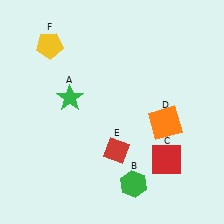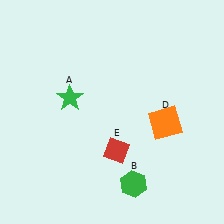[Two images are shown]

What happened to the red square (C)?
The red square (C) was removed in Image 2. It was in the bottom-right area of Image 1.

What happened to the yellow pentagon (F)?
The yellow pentagon (F) was removed in Image 2. It was in the top-left area of Image 1.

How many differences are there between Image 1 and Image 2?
There are 2 differences between the two images.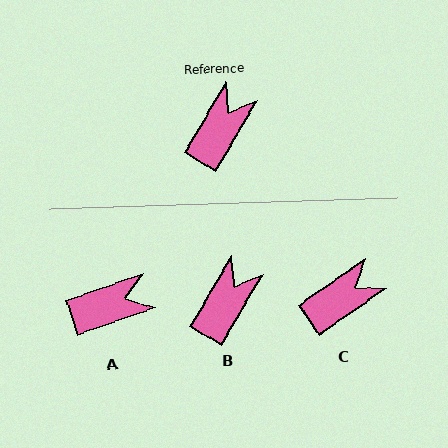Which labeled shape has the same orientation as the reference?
B.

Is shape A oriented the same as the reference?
No, it is off by about 40 degrees.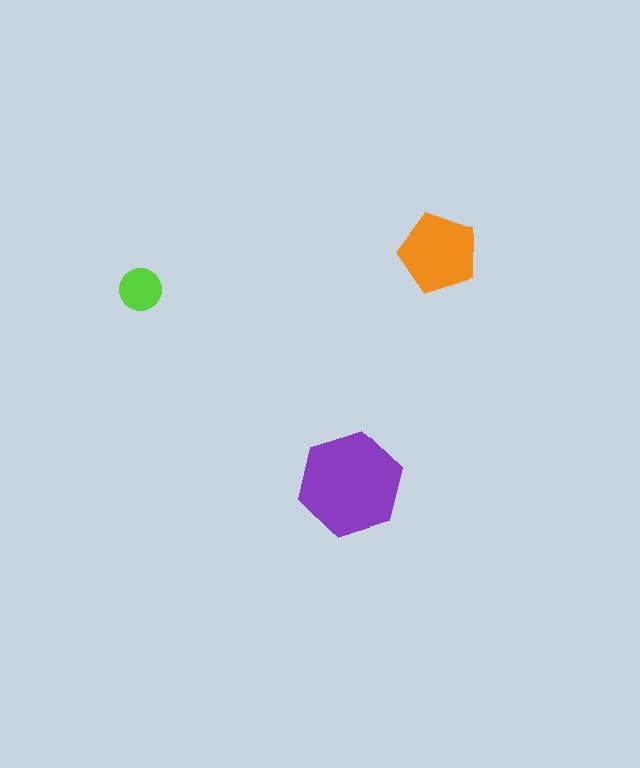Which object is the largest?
The purple hexagon.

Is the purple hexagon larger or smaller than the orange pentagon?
Larger.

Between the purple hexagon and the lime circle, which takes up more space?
The purple hexagon.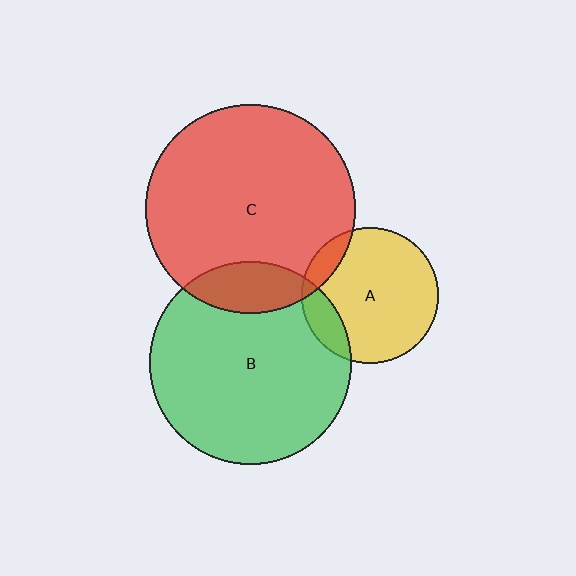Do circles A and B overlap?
Yes.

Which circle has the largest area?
Circle C (red).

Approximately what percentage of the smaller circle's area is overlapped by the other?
Approximately 15%.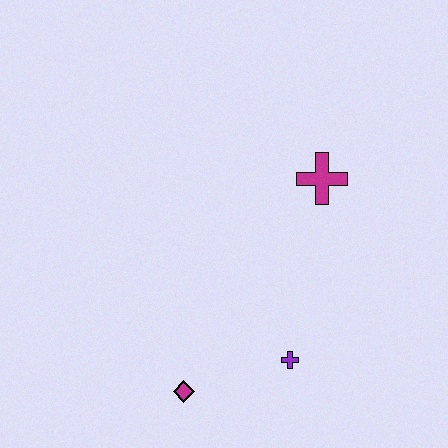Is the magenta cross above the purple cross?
Yes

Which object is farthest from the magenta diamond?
The magenta cross is farthest from the magenta diamond.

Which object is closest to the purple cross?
The magenta diamond is closest to the purple cross.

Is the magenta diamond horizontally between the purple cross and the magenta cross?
No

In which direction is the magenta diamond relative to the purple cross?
The magenta diamond is to the left of the purple cross.